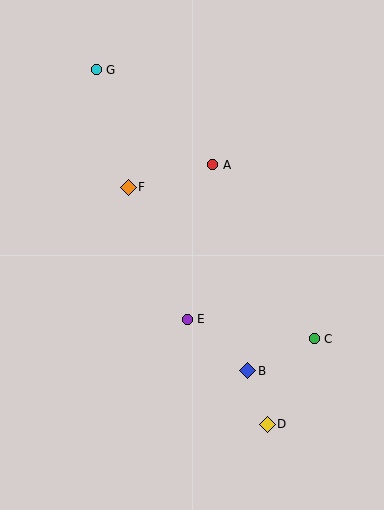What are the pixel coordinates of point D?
Point D is at (267, 424).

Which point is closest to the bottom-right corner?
Point D is closest to the bottom-right corner.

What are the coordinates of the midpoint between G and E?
The midpoint between G and E is at (142, 194).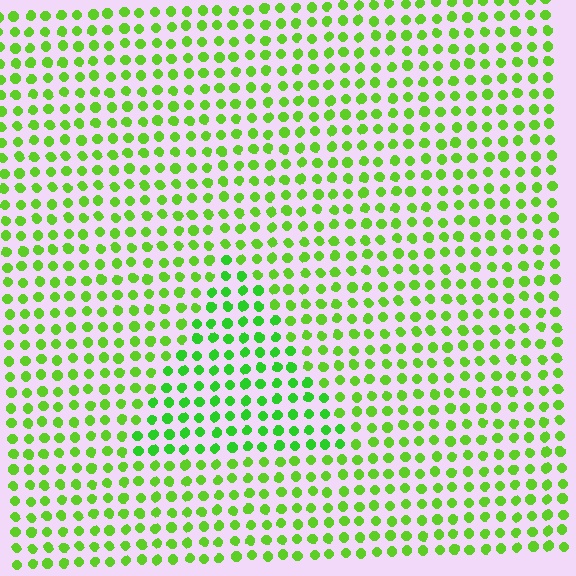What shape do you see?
I see a triangle.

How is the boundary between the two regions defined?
The boundary is defined purely by a slight shift in hue (about 19 degrees). Spacing, size, and orientation are identical on both sides.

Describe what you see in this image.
The image is filled with small lime elements in a uniform arrangement. A triangle-shaped region is visible where the elements are tinted to a slightly different hue, forming a subtle color boundary.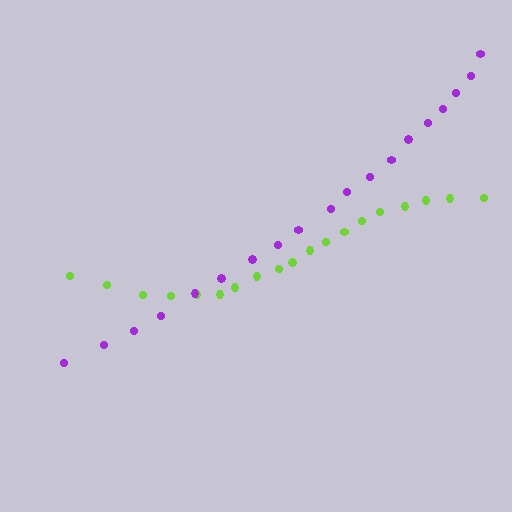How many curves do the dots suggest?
There are 2 distinct paths.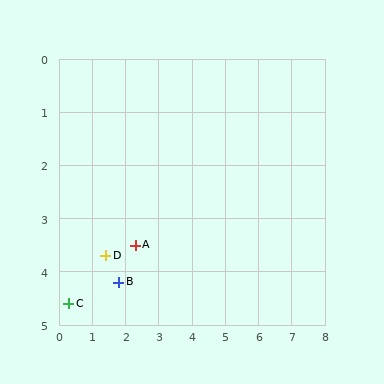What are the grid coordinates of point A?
Point A is at approximately (2.3, 3.5).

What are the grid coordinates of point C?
Point C is at approximately (0.3, 4.6).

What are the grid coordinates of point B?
Point B is at approximately (1.8, 4.2).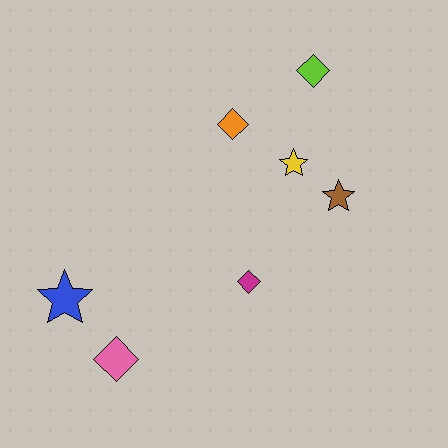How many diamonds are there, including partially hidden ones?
There are 4 diamonds.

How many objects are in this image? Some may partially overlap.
There are 7 objects.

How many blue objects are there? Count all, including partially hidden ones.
There is 1 blue object.